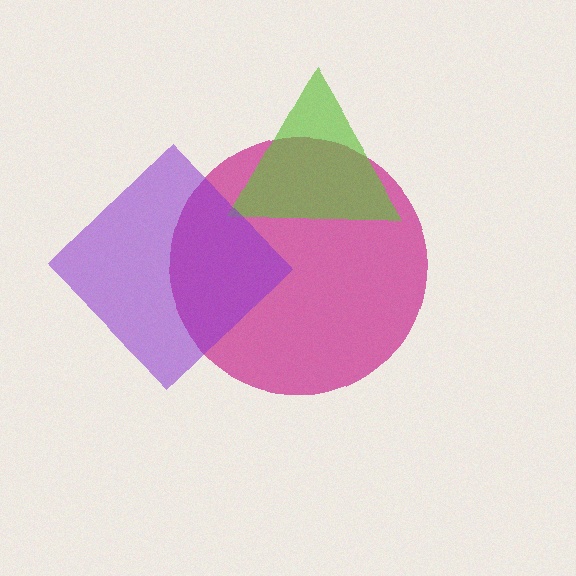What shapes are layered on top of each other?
The layered shapes are: a magenta circle, a lime triangle, a purple diamond.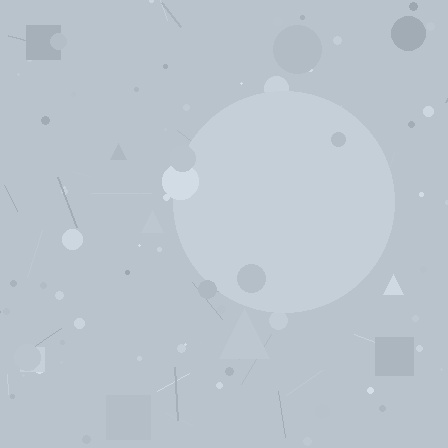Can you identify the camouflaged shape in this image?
The camouflaged shape is a circle.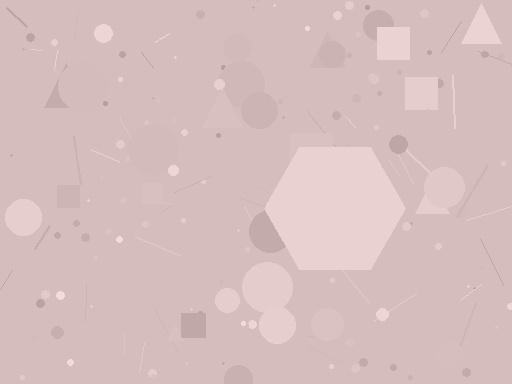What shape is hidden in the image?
A hexagon is hidden in the image.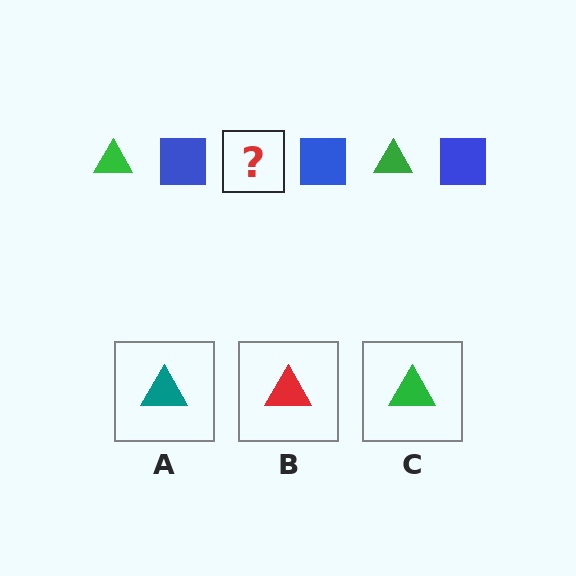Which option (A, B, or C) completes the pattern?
C.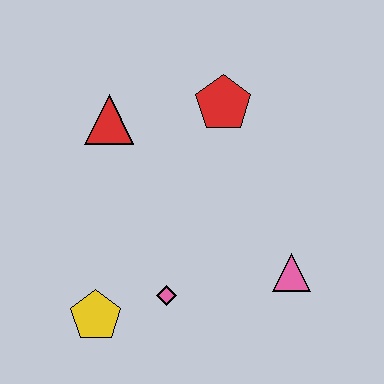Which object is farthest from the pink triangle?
The red triangle is farthest from the pink triangle.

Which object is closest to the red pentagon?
The red triangle is closest to the red pentagon.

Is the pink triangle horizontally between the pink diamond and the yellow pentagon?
No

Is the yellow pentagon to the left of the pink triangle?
Yes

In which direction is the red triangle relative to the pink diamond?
The red triangle is above the pink diamond.